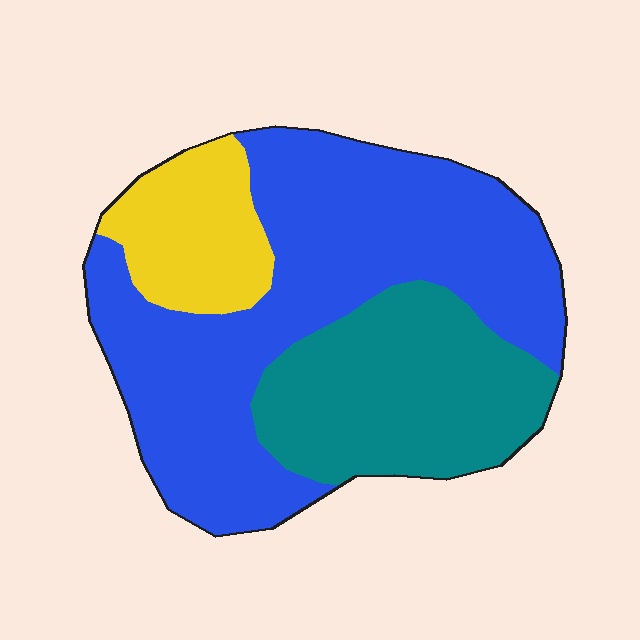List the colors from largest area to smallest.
From largest to smallest: blue, teal, yellow.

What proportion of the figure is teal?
Teal takes up about one third (1/3) of the figure.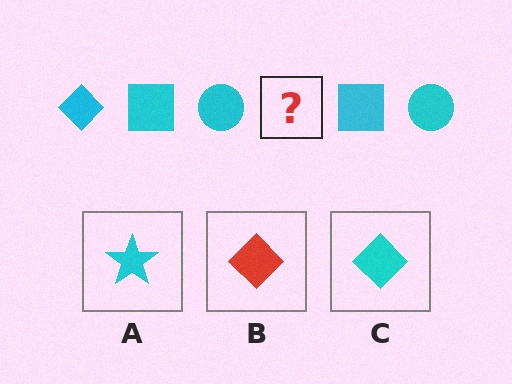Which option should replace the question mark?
Option C.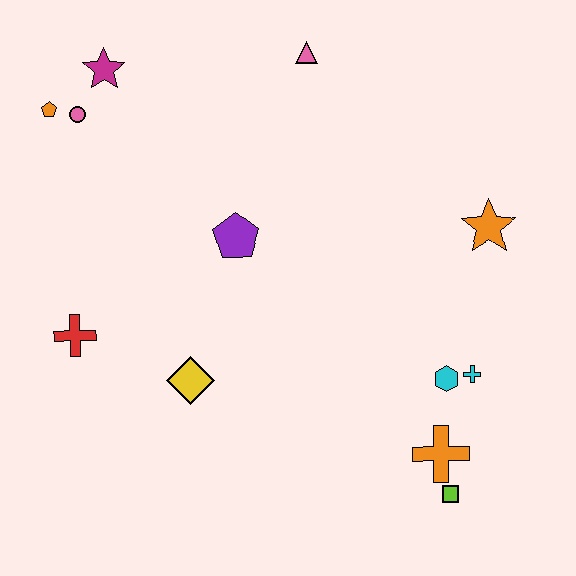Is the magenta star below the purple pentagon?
No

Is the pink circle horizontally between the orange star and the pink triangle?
No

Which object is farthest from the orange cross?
The orange pentagon is farthest from the orange cross.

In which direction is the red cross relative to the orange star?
The red cross is to the left of the orange star.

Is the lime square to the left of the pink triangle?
No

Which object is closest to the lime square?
The orange cross is closest to the lime square.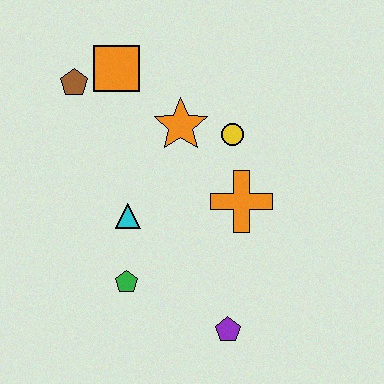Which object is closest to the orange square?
The brown pentagon is closest to the orange square.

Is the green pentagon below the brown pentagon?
Yes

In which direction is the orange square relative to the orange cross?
The orange square is above the orange cross.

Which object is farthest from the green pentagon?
The orange square is farthest from the green pentagon.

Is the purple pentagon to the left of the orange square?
No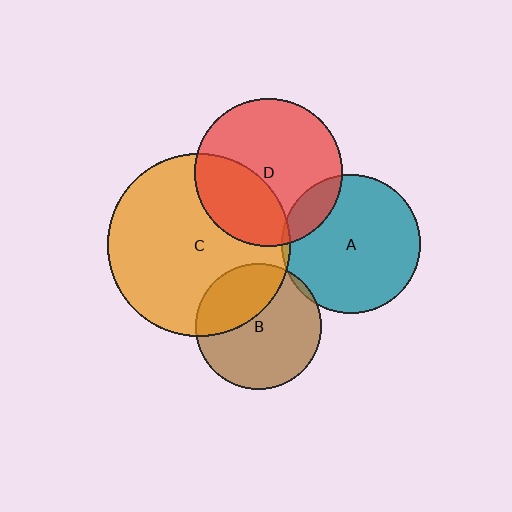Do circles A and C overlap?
Yes.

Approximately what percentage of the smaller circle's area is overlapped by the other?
Approximately 5%.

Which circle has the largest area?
Circle C (orange).